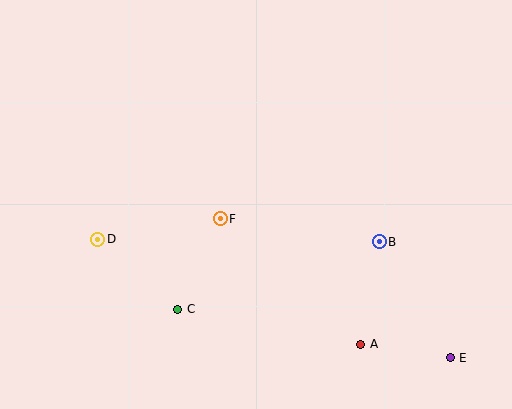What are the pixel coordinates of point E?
Point E is at (450, 358).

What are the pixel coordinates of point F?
Point F is at (220, 219).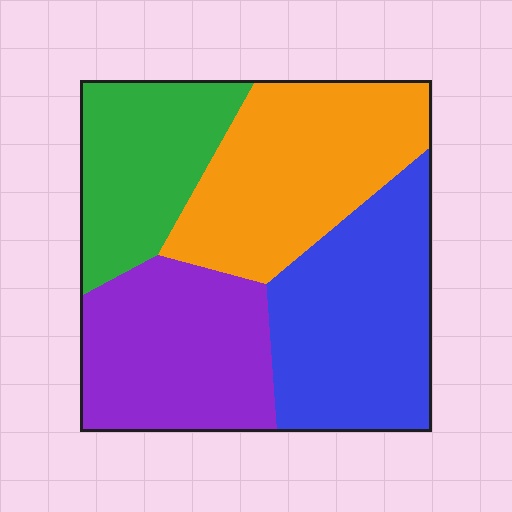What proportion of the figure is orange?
Orange covers roughly 30% of the figure.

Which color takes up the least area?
Green, at roughly 20%.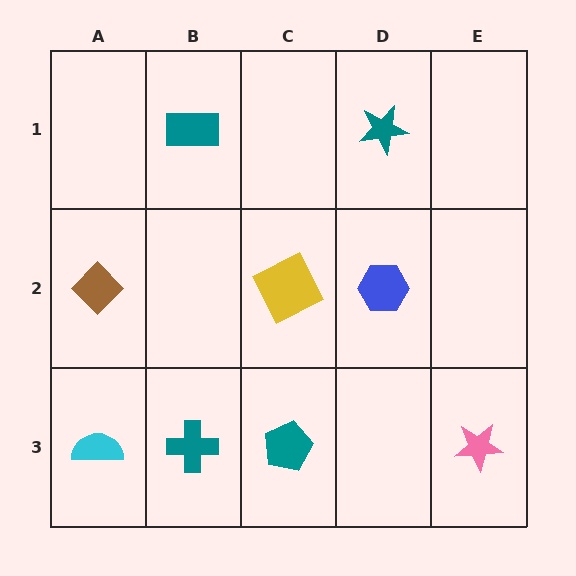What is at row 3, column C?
A teal pentagon.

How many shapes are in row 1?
2 shapes.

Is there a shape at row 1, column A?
No, that cell is empty.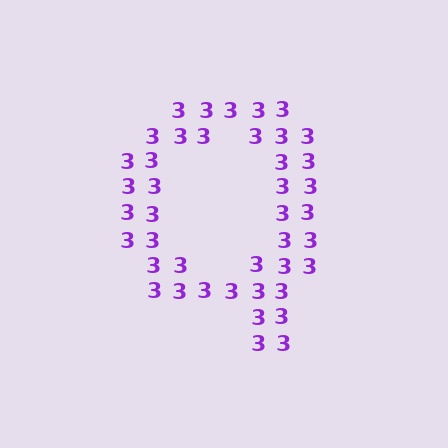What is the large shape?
The large shape is the letter Q.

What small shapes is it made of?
It is made of small digit 3's.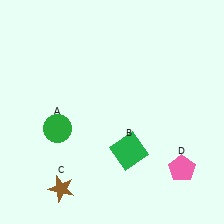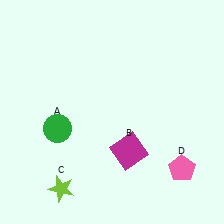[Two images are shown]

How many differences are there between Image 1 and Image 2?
There are 2 differences between the two images.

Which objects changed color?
B changed from green to magenta. C changed from brown to lime.